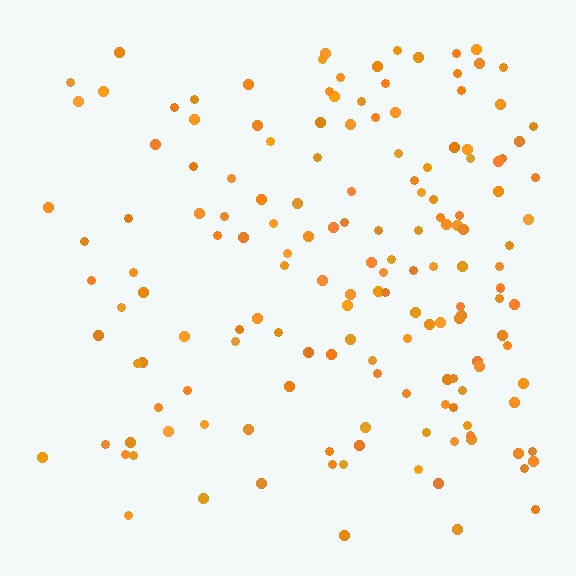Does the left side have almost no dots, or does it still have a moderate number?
Still a moderate number, just noticeably fewer than the right.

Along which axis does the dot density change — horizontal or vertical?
Horizontal.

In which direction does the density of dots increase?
From left to right, with the right side densest.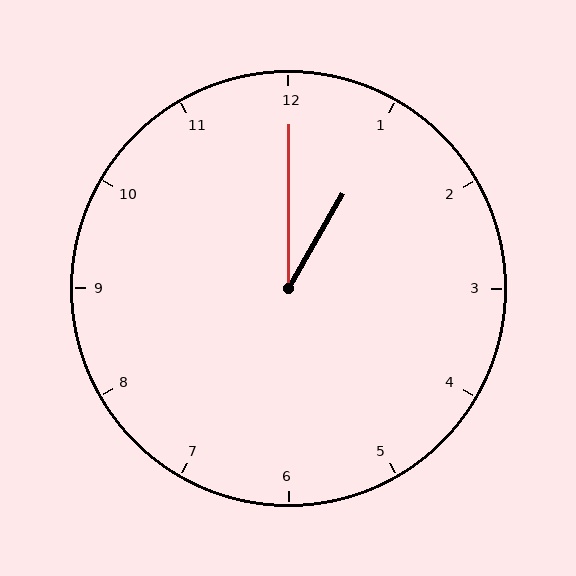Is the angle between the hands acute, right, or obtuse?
It is acute.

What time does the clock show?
1:00.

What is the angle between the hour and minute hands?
Approximately 30 degrees.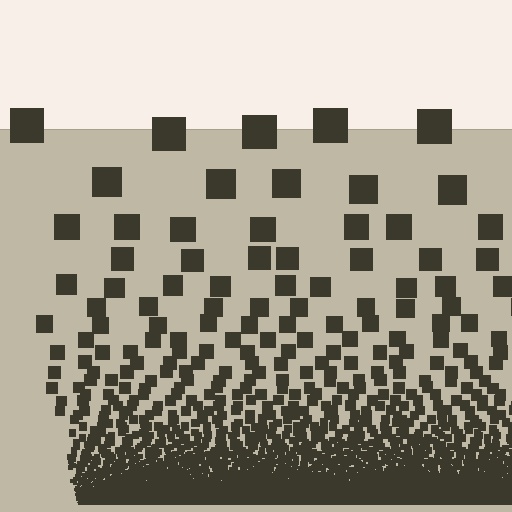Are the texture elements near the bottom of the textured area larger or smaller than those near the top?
Smaller. The gradient is inverted — elements near the bottom are smaller and denser.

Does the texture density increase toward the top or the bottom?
Density increases toward the bottom.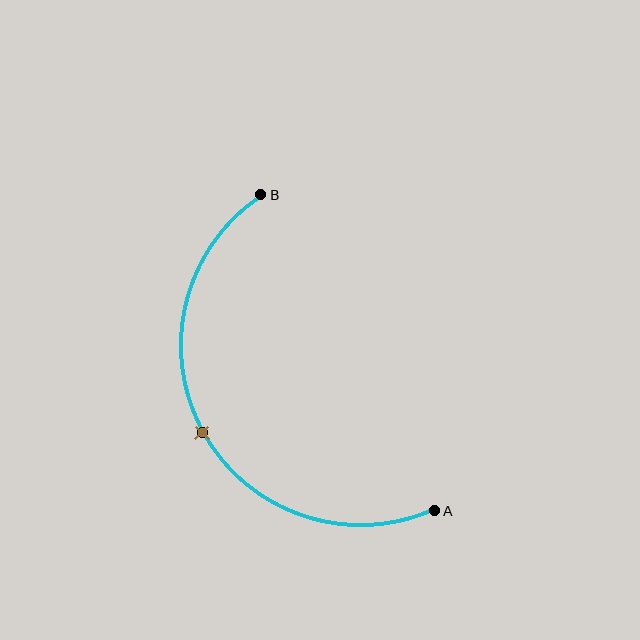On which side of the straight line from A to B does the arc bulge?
The arc bulges to the left of the straight line connecting A and B.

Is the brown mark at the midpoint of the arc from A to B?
Yes. The brown mark lies on the arc at equal arc-length from both A and B — it is the arc midpoint.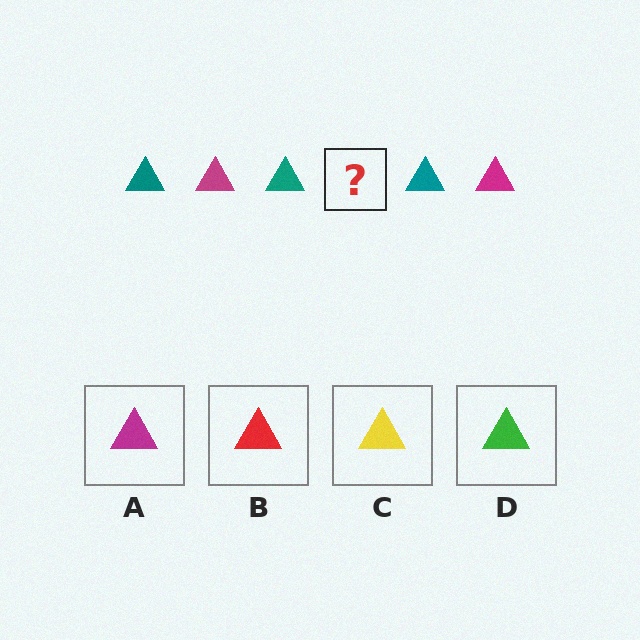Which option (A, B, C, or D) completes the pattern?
A.